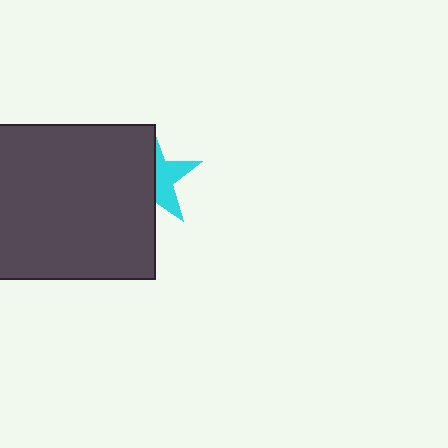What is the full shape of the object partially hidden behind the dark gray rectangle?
The partially hidden object is a cyan star.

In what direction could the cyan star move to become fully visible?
The cyan star could move right. That would shift it out from behind the dark gray rectangle entirely.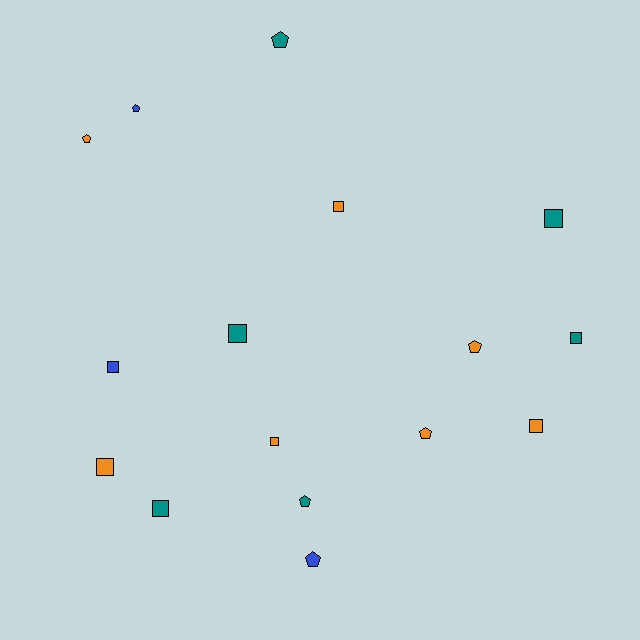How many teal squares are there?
There are 4 teal squares.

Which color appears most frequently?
Orange, with 7 objects.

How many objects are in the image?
There are 16 objects.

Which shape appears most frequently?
Square, with 9 objects.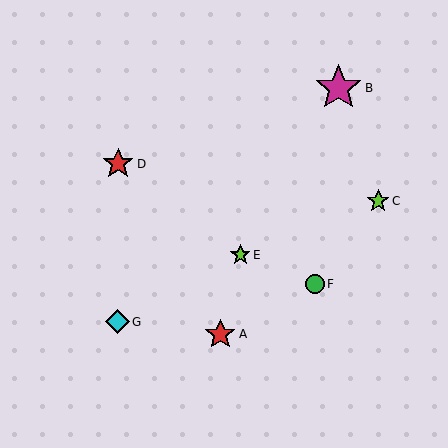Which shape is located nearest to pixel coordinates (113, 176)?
The red star (labeled D) at (118, 164) is nearest to that location.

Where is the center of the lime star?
The center of the lime star is at (378, 201).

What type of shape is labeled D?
Shape D is a red star.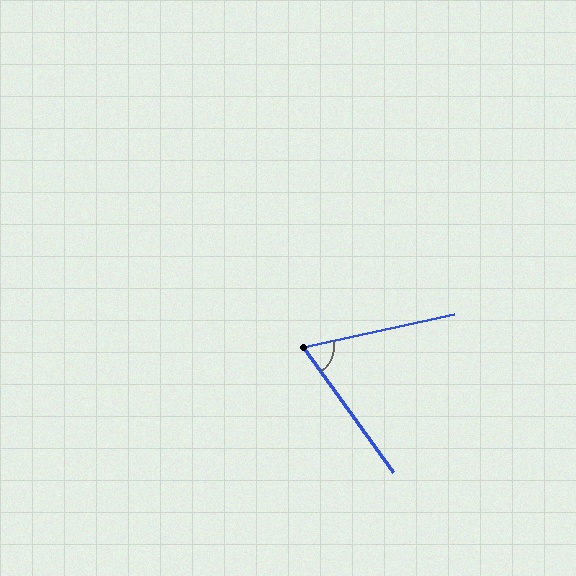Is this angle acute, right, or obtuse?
It is acute.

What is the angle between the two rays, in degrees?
Approximately 66 degrees.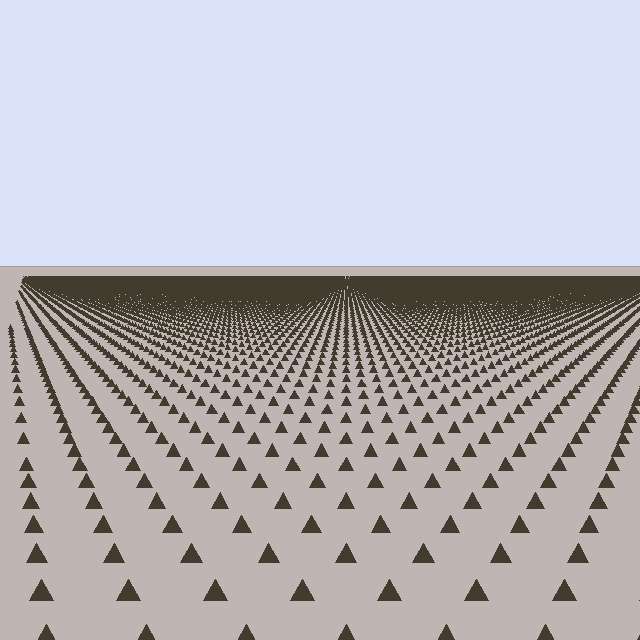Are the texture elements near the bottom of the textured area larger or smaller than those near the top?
Larger. Near the bottom, elements are closer to the viewer and appear at a bigger on-screen size.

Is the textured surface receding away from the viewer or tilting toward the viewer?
The surface is receding away from the viewer. Texture elements get smaller and denser toward the top.